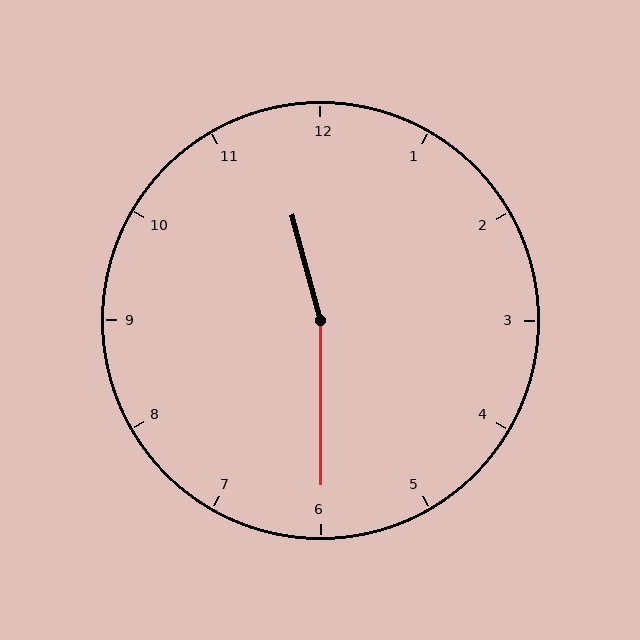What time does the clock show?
11:30.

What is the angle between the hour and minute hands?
Approximately 165 degrees.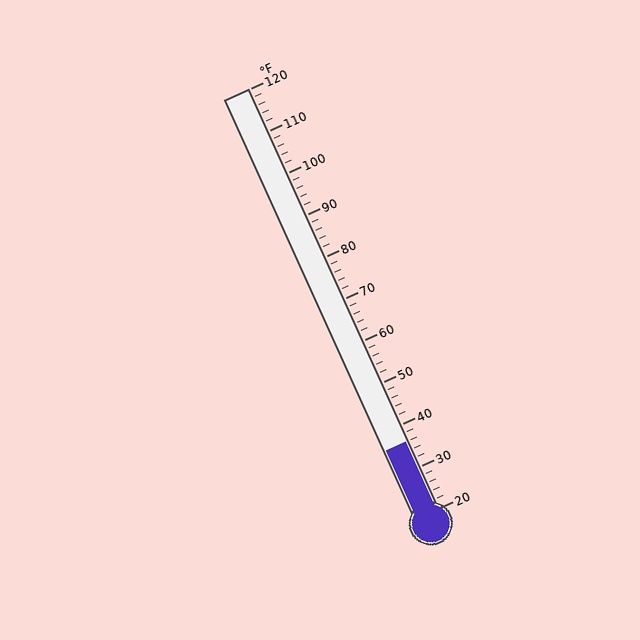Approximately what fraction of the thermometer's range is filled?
The thermometer is filled to approximately 15% of its range.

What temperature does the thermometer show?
The thermometer shows approximately 36°F.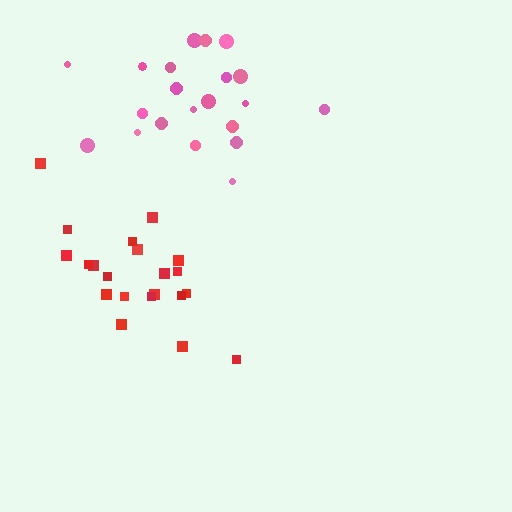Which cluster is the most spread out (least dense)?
Pink.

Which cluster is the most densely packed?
Red.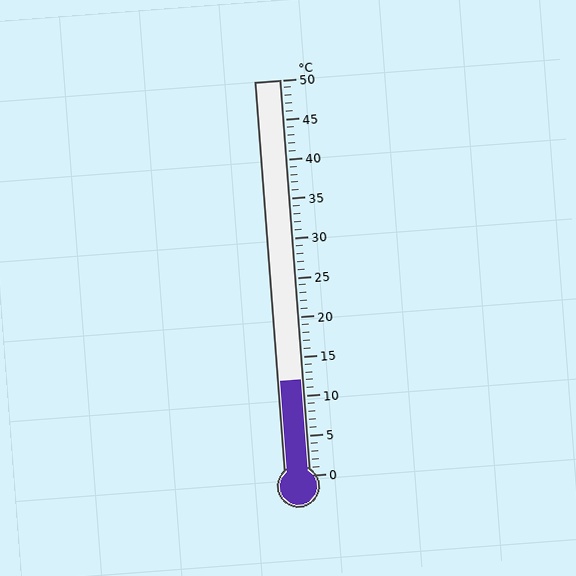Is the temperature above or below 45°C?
The temperature is below 45°C.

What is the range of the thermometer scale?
The thermometer scale ranges from 0°C to 50°C.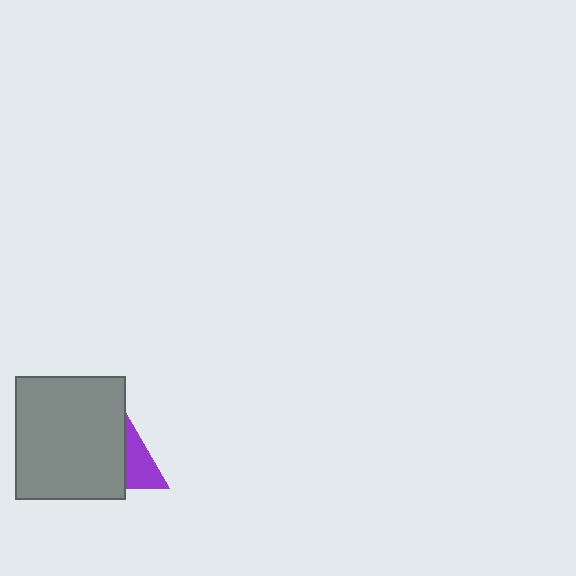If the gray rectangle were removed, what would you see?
You would see the complete purple triangle.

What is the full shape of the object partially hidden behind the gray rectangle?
The partially hidden object is a purple triangle.